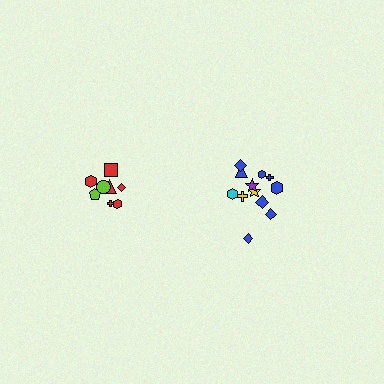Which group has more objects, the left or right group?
The right group.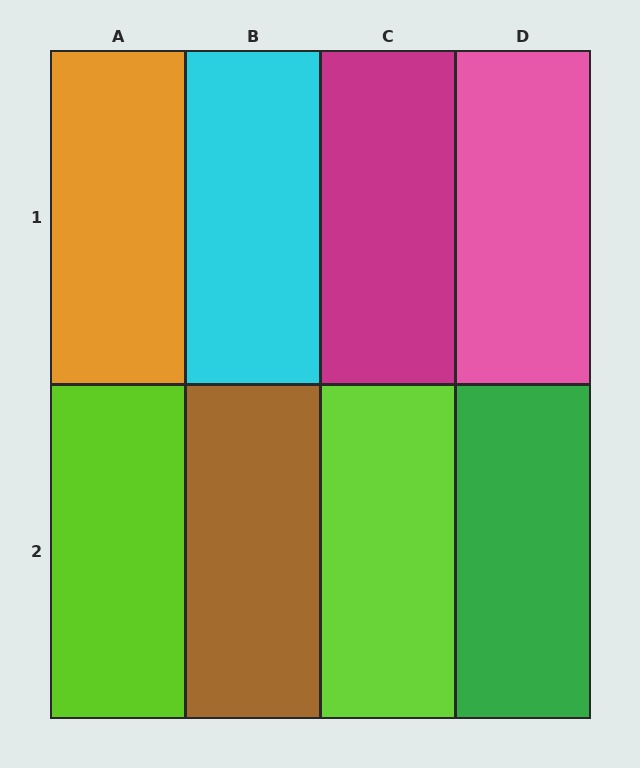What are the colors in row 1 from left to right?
Orange, cyan, magenta, pink.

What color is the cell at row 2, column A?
Lime.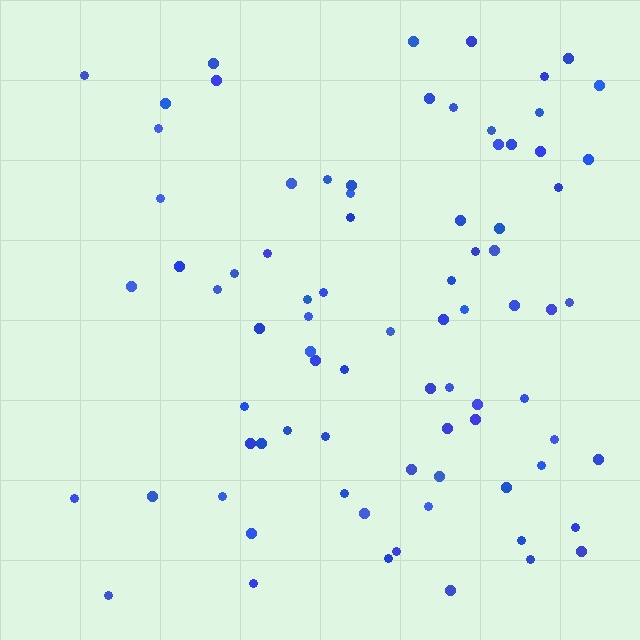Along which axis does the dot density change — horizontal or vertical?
Horizontal.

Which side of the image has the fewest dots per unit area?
The left.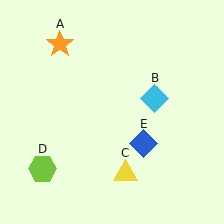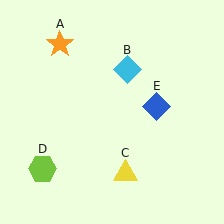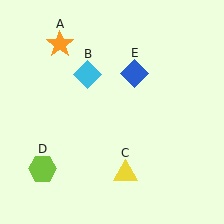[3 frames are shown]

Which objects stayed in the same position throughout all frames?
Orange star (object A) and yellow triangle (object C) and lime hexagon (object D) remained stationary.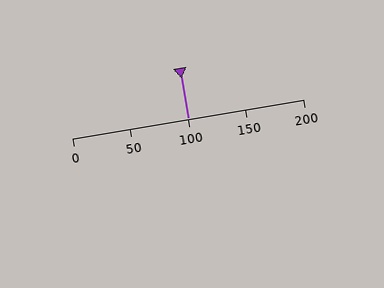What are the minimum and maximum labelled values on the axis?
The axis runs from 0 to 200.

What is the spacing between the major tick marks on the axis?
The major ticks are spaced 50 apart.